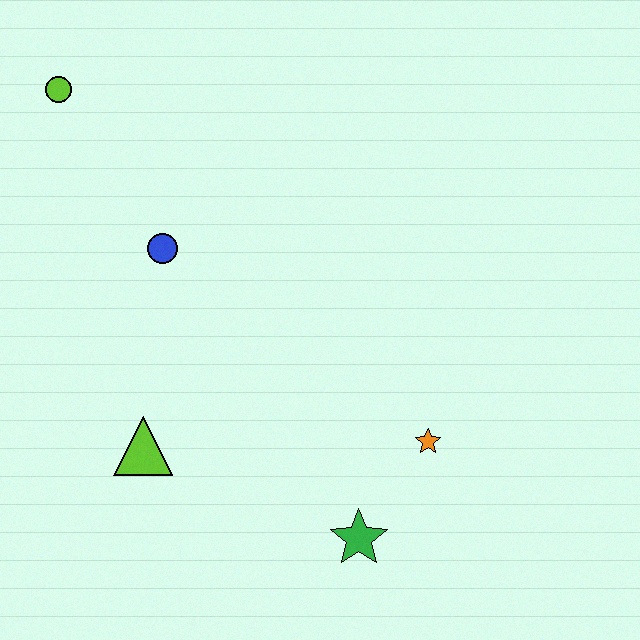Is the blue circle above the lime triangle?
Yes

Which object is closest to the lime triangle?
The blue circle is closest to the lime triangle.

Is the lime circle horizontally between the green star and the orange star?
No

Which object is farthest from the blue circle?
The green star is farthest from the blue circle.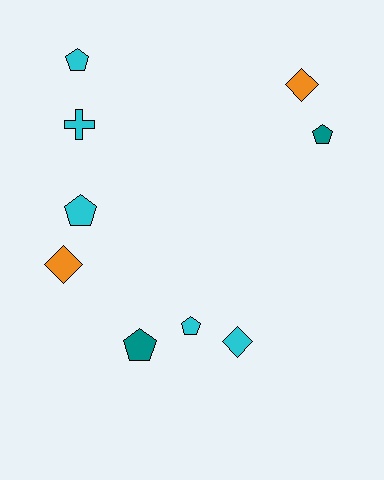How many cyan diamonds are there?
There is 1 cyan diamond.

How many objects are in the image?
There are 9 objects.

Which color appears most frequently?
Cyan, with 5 objects.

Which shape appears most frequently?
Pentagon, with 5 objects.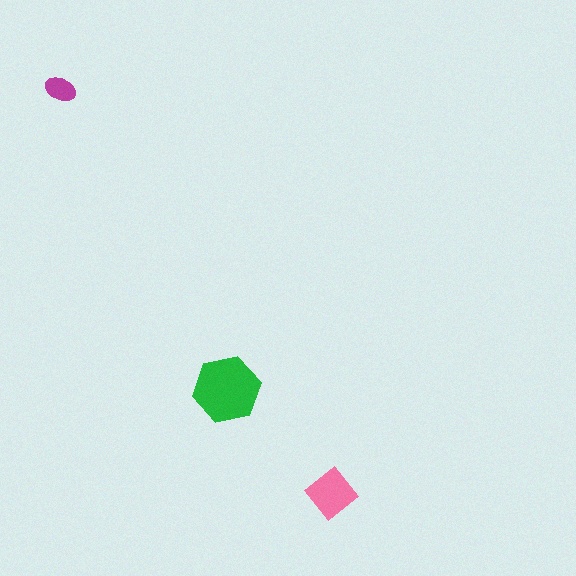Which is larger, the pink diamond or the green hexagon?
The green hexagon.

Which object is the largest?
The green hexagon.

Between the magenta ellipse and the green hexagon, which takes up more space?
The green hexagon.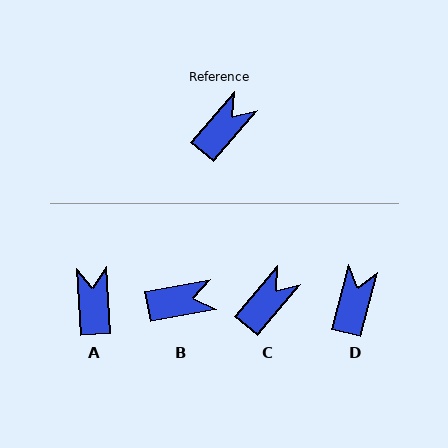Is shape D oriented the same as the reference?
No, it is off by about 26 degrees.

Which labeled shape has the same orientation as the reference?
C.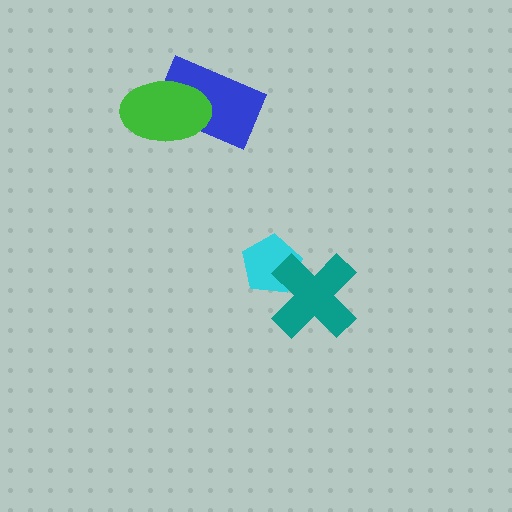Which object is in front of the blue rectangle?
The green ellipse is in front of the blue rectangle.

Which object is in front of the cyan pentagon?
The teal cross is in front of the cyan pentagon.